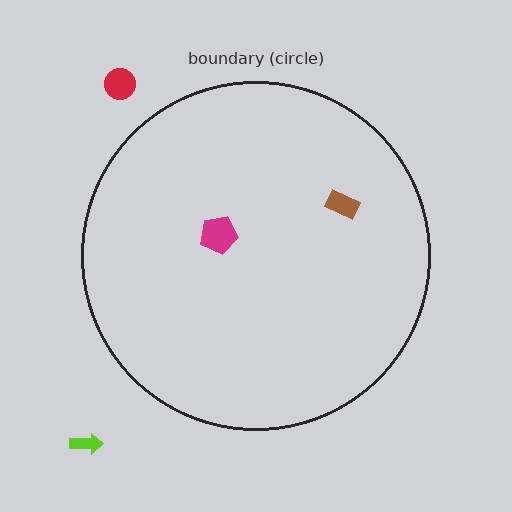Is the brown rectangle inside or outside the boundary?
Inside.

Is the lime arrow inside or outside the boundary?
Outside.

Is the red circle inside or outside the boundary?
Outside.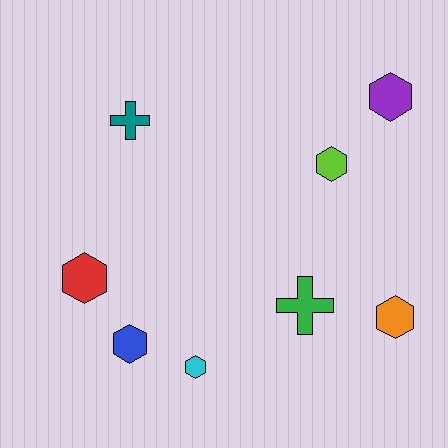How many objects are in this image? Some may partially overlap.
There are 8 objects.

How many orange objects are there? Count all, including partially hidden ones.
There is 1 orange object.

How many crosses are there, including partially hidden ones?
There are 2 crosses.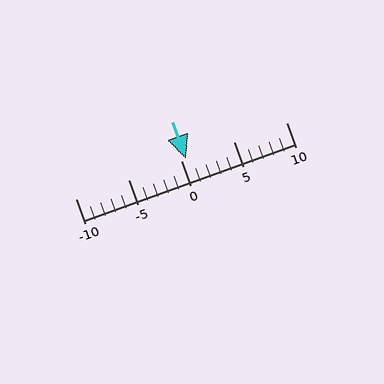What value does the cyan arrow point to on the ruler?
The cyan arrow points to approximately 0.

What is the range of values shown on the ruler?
The ruler shows values from -10 to 10.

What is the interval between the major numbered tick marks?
The major tick marks are spaced 5 units apart.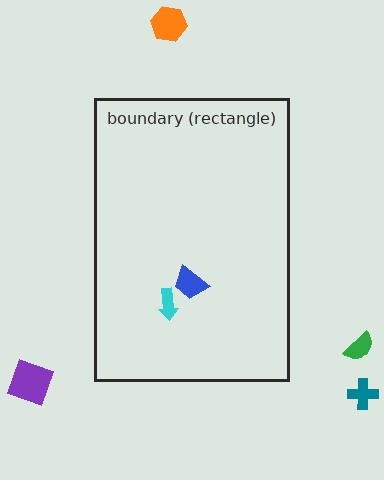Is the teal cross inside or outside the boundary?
Outside.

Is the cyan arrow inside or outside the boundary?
Inside.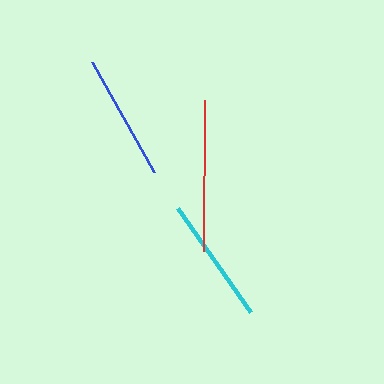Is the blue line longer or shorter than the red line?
The red line is longer than the blue line.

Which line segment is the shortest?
The blue line is the shortest at approximately 126 pixels.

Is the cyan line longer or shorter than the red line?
The red line is longer than the cyan line.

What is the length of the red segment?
The red segment is approximately 152 pixels long.